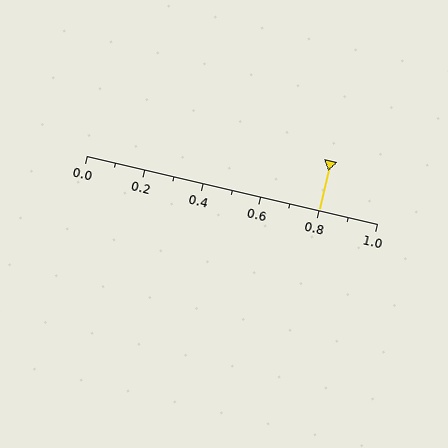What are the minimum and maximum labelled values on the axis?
The axis runs from 0.0 to 1.0.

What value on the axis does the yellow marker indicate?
The marker indicates approximately 0.8.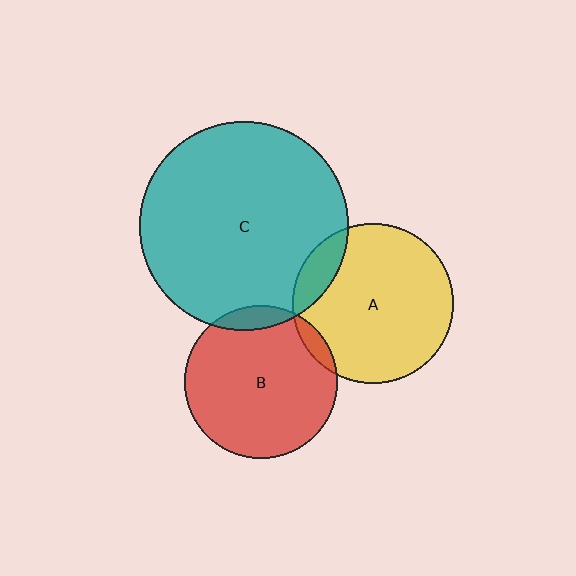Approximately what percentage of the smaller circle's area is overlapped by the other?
Approximately 5%.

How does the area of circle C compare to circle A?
Approximately 1.7 times.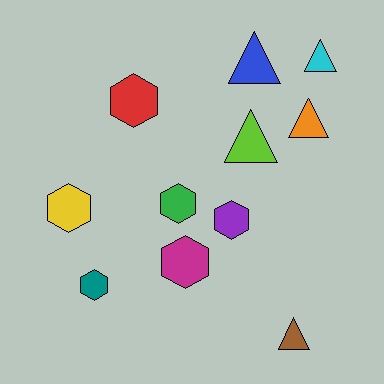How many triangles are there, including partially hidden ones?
There are 5 triangles.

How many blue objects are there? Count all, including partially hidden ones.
There is 1 blue object.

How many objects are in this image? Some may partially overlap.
There are 11 objects.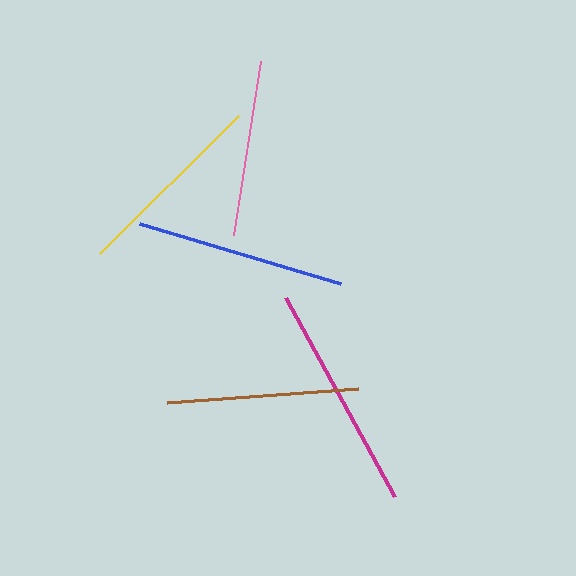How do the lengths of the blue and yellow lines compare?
The blue and yellow lines are approximately the same length.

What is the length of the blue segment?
The blue segment is approximately 210 pixels long.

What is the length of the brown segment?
The brown segment is approximately 191 pixels long.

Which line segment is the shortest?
The pink line is the shortest at approximately 176 pixels.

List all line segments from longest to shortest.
From longest to shortest: magenta, blue, yellow, brown, pink.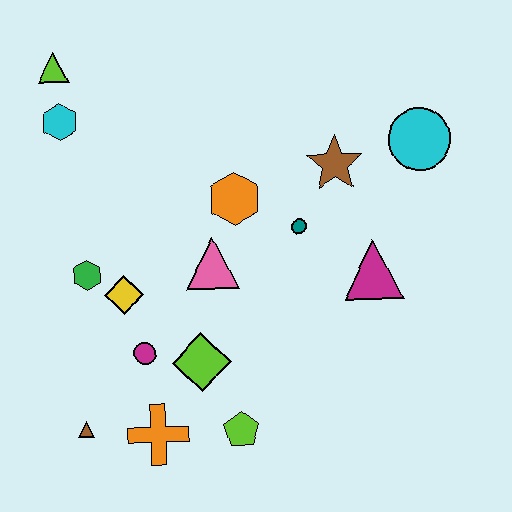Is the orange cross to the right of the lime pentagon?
No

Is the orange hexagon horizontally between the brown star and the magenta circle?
Yes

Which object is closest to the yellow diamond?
The green hexagon is closest to the yellow diamond.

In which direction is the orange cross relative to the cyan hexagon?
The orange cross is below the cyan hexagon.